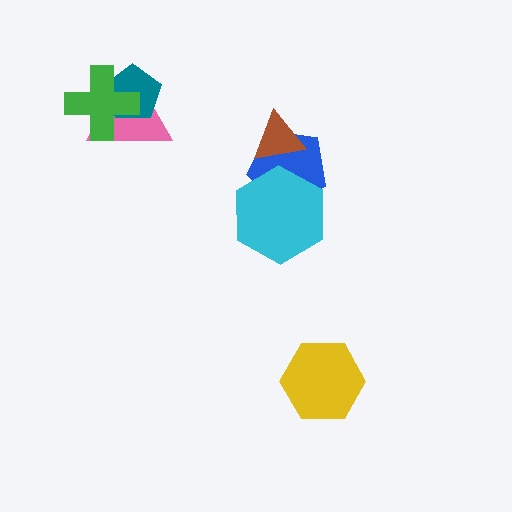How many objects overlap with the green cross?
2 objects overlap with the green cross.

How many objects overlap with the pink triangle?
2 objects overlap with the pink triangle.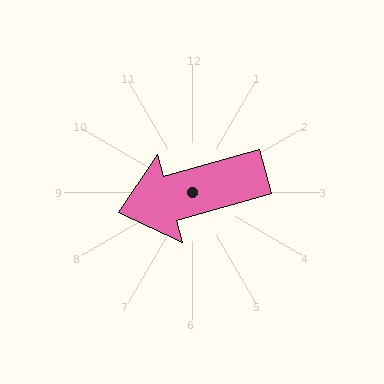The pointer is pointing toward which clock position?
Roughly 8 o'clock.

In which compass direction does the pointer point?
West.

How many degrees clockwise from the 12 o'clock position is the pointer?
Approximately 254 degrees.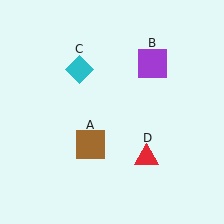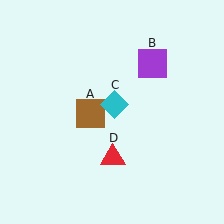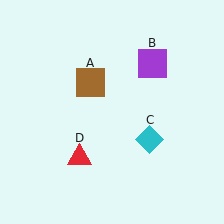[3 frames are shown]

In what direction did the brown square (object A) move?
The brown square (object A) moved up.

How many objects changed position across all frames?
3 objects changed position: brown square (object A), cyan diamond (object C), red triangle (object D).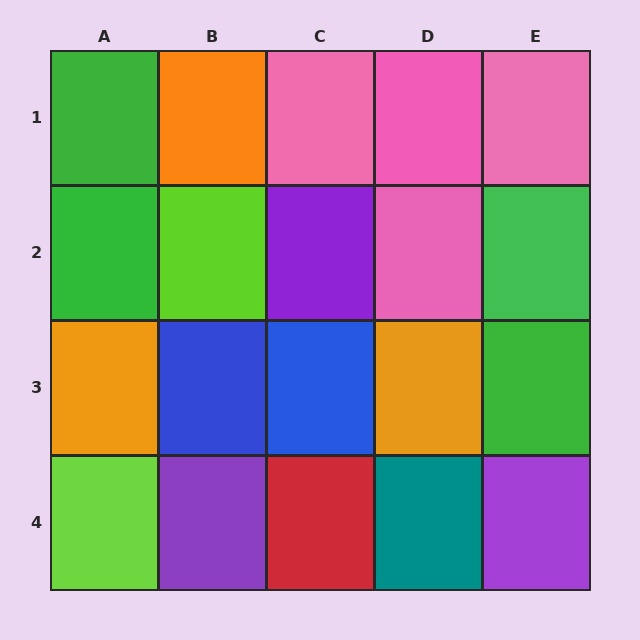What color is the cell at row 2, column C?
Purple.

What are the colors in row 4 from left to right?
Lime, purple, red, teal, purple.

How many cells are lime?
2 cells are lime.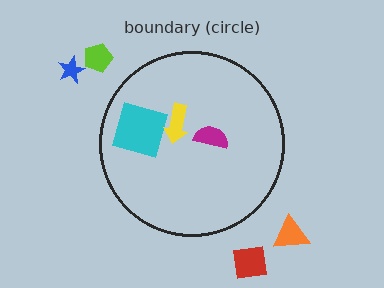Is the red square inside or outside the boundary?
Outside.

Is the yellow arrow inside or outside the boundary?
Inside.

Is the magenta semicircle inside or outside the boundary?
Inside.